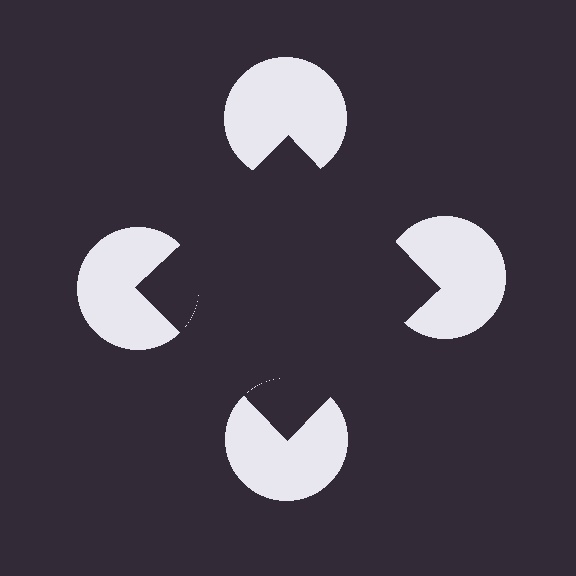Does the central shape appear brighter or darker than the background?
It typically appears slightly darker than the background, even though no actual brightness change is drawn.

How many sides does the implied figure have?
4 sides.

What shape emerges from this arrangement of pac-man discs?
An illusory square — its edges are inferred from the aligned wedge cuts in the pac-man discs, not physically drawn.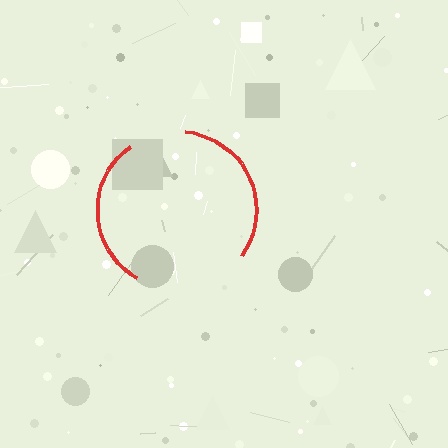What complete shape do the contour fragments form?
The contour fragments form a circle.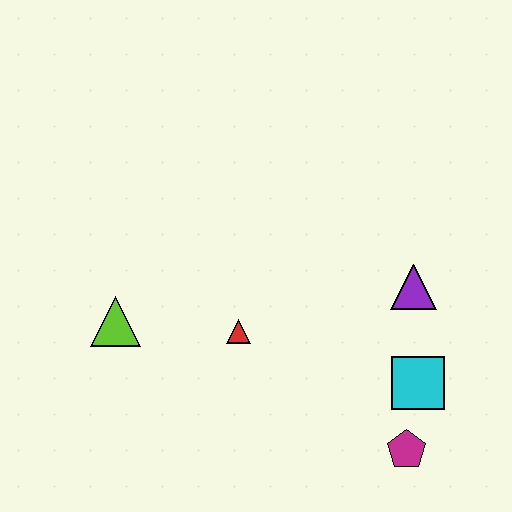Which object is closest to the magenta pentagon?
The cyan square is closest to the magenta pentagon.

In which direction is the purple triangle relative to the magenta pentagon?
The purple triangle is above the magenta pentagon.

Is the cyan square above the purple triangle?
No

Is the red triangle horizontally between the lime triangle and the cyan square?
Yes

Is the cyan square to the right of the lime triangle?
Yes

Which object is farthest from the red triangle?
The magenta pentagon is farthest from the red triangle.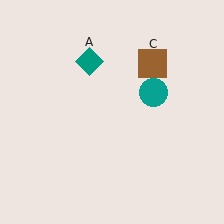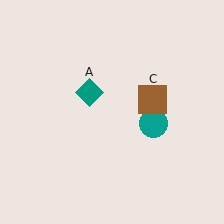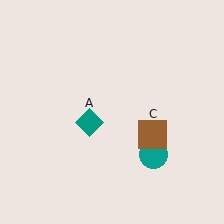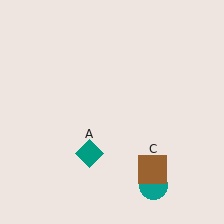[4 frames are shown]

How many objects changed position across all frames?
3 objects changed position: teal diamond (object A), teal circle (object B), brown square (object C).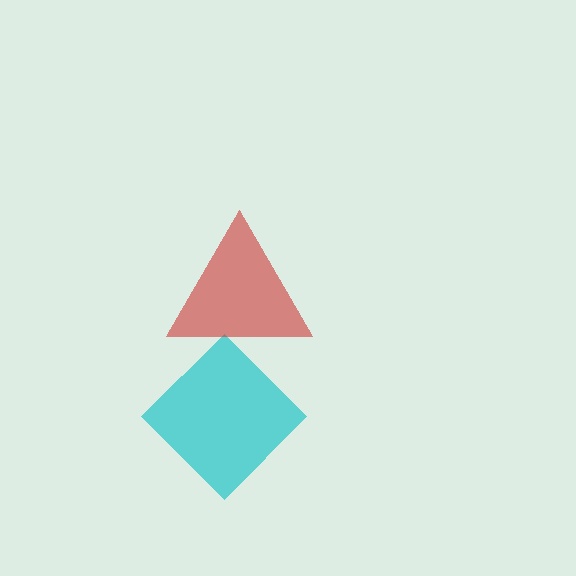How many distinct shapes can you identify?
There are 2 distinct shapes: a cyan diamond, a red triangle.